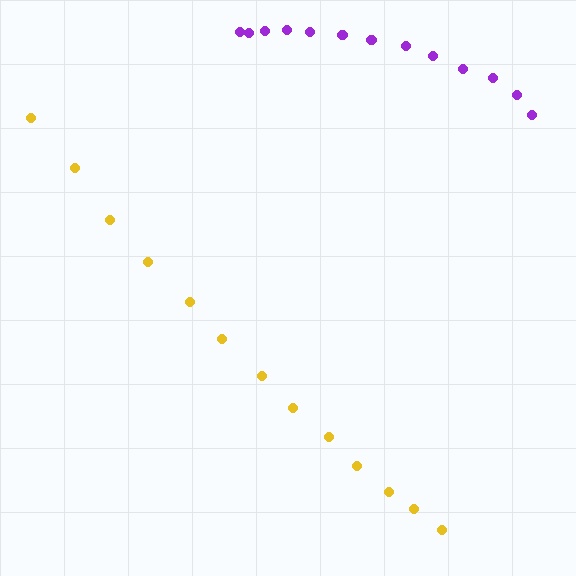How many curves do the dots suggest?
There are 2 distinct paths.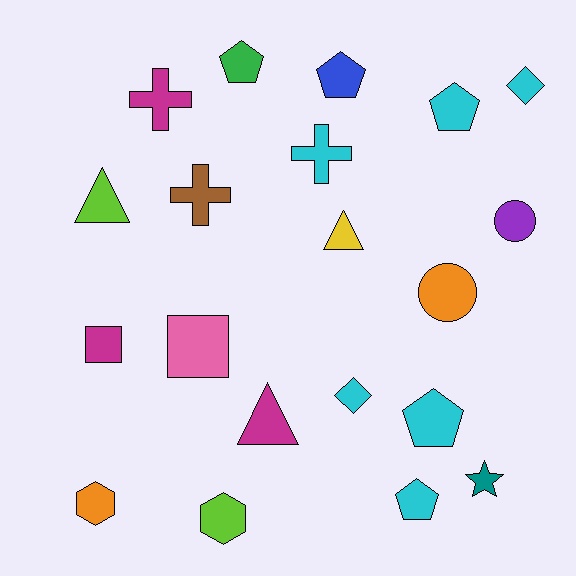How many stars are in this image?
There is 1 star.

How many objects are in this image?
There are 20 objects.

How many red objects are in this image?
There are no red objects.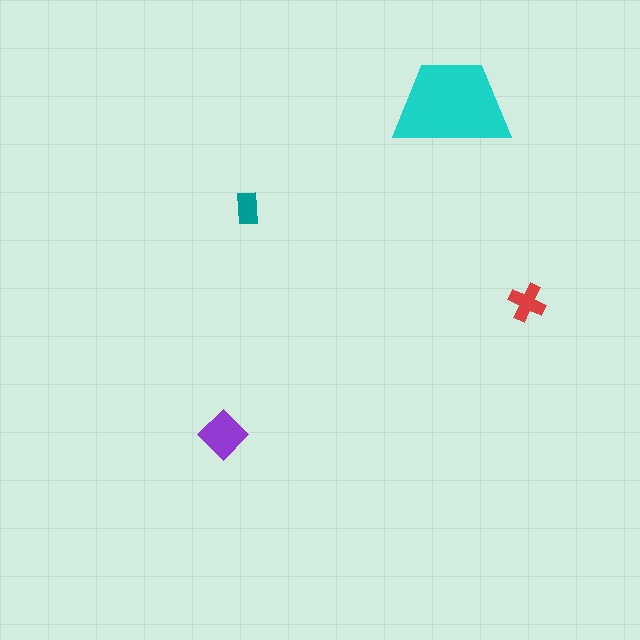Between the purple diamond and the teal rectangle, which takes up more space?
The purple diamond.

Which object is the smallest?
The teal rectangle.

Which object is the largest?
The cyan trapezoid.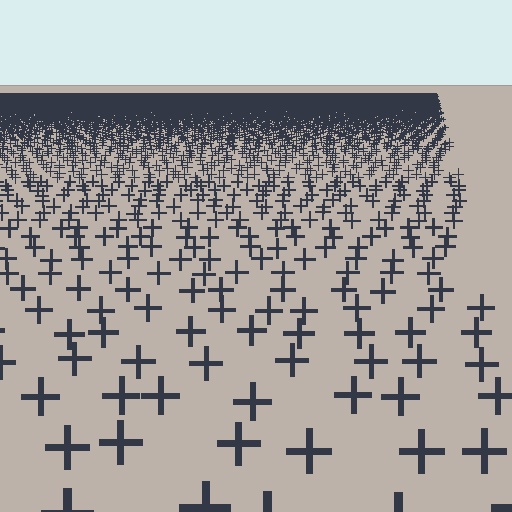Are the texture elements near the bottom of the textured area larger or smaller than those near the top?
Larger. Near the bottom, elements are closer to the viewer and appear at a bigger on-screen size.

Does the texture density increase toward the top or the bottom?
Density increases toward the top.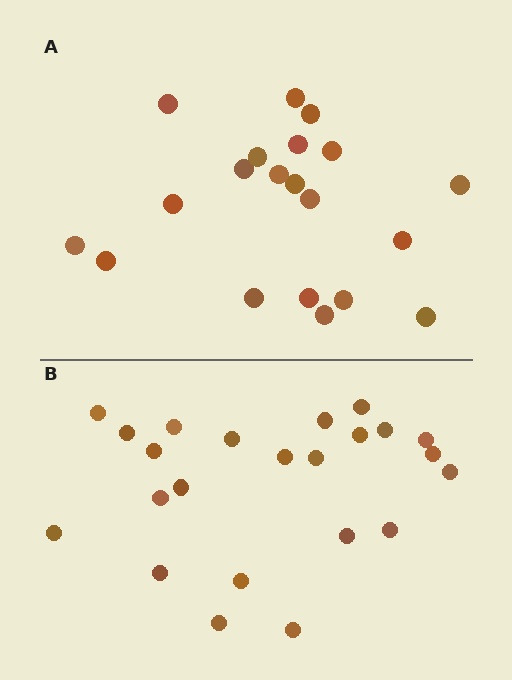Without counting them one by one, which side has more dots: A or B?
Region B (the bottom region) has more dots.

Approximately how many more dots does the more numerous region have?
Region B has just a few more — roughly 2 or 3 more dots than region A.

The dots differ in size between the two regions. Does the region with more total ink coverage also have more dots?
No. Region A has more total ink coverage because its dots are larger, but region B actually contains more individual dots. Total area can be misleading — the number of items is what matters here.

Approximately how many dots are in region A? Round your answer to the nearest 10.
About 20 dots.